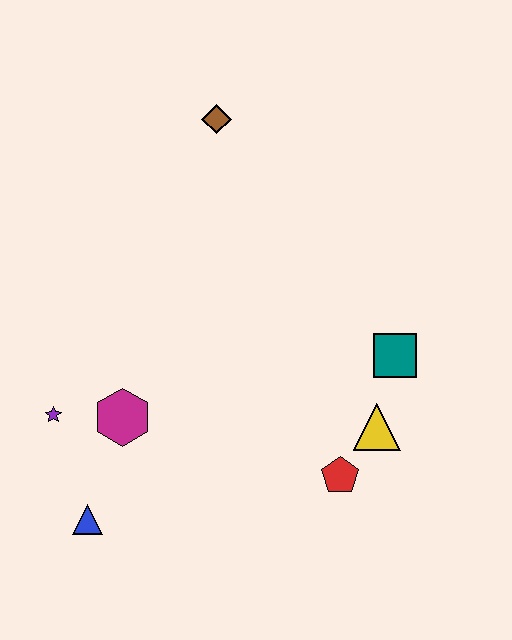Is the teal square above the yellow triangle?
Yes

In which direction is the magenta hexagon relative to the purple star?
The magenta hexagon is to the right of the purple star.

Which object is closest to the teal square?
The yellow triangle is closest to the teal square.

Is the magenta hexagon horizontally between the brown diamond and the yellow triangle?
No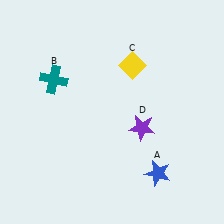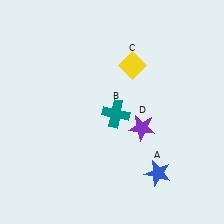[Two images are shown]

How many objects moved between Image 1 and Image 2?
1 object moved between the two images.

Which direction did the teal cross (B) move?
The teal cross (B) moved right.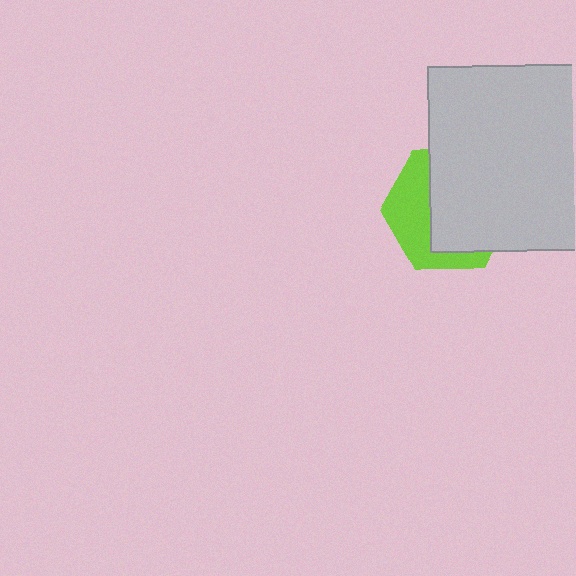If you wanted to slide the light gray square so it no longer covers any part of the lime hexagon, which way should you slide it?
Slide it right — that is the most direct way to separate the two shapes.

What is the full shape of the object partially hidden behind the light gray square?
The partially hidden object is a lime hexagon.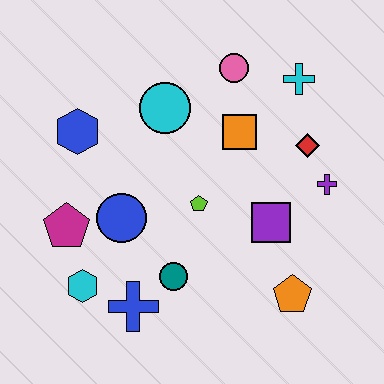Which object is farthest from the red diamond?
The cyan hexagon is farthest from the red diamond.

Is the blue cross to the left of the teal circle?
Yes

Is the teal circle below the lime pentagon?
Yes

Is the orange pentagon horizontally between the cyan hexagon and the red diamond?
Yes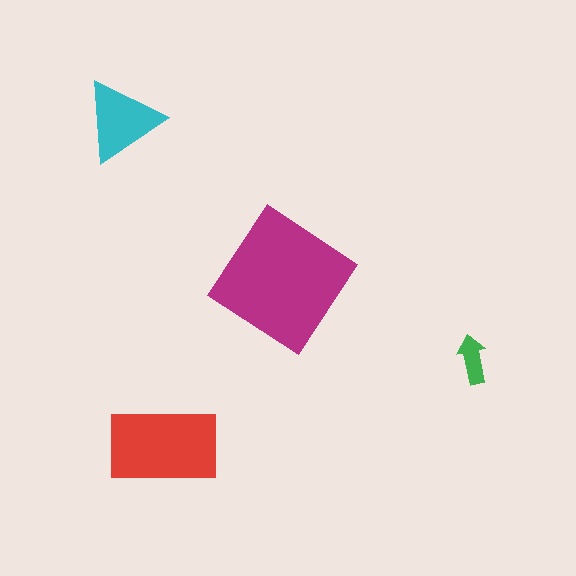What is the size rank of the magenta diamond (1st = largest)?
1st.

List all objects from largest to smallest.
The magenta diamond, the red rectangle, the cyan triangle, the green arrow.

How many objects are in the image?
There are 4 objects in the image.